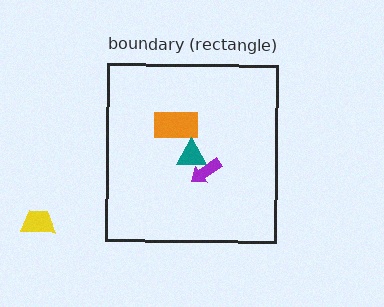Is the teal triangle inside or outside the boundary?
Inside.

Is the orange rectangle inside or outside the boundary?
Inside.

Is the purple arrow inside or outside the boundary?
Inside.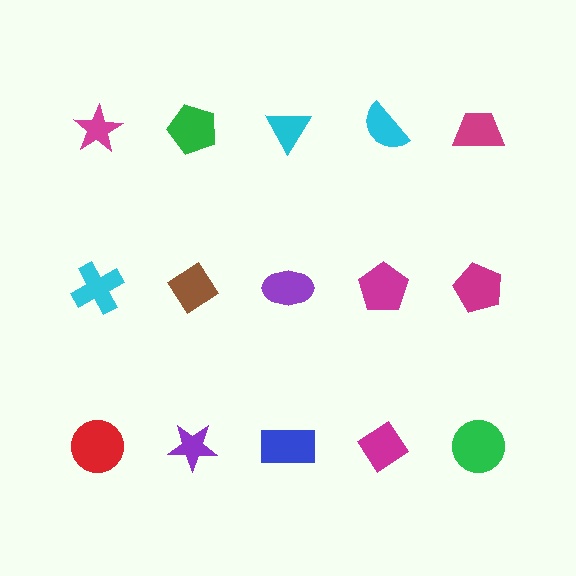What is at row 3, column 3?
A blue rectangle.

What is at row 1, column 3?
A cyan triangle.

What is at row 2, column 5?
A magenta pentagon.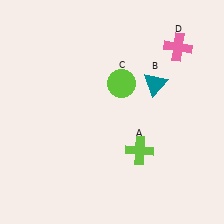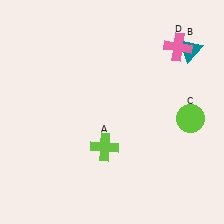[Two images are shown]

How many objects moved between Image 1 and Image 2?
3 objects moved between the two images.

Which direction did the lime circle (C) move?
The lime circle (C) moved right.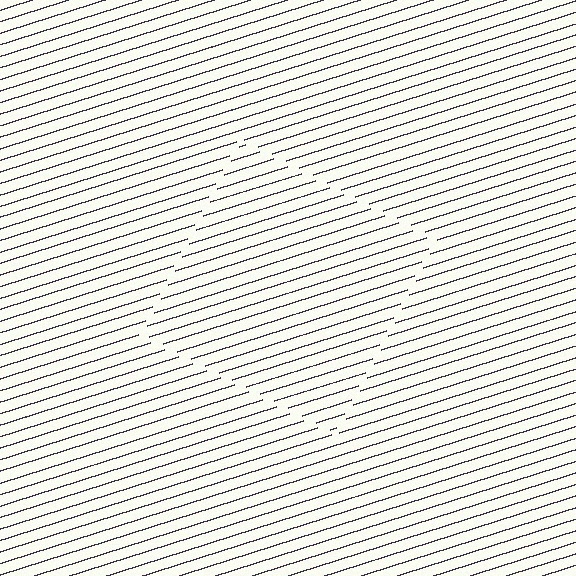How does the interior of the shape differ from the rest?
The interior of the shape contains the same grating, shifted by half a period — the contour is defined by the phase discontinuity where line-ends from the inner and outer gratings abut.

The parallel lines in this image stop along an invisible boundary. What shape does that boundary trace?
An illusory square. The interior of the shape contains the same grating, shifted by half a period — the contour is defined by the phase discontinuity where line-ends from the inner and outer gratings abut.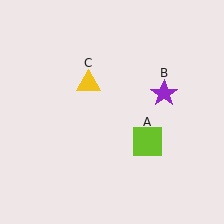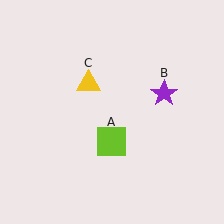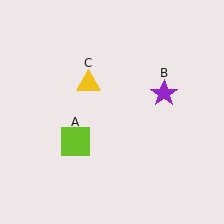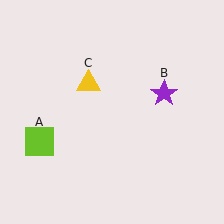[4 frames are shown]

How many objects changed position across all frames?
1 object changed position: lime square (object A).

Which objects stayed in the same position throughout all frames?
Purple star (object B) and yellow triangle (object C) remained stationary.